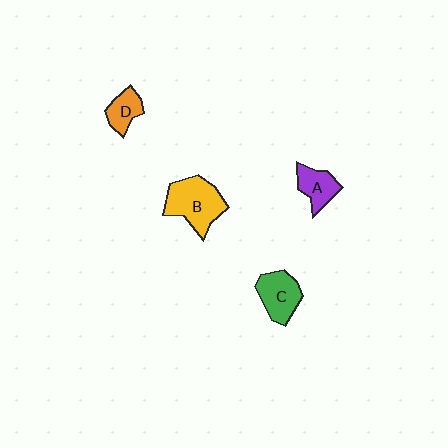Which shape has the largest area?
Shape B (yellow).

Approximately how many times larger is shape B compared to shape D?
Approximately 2.1 times.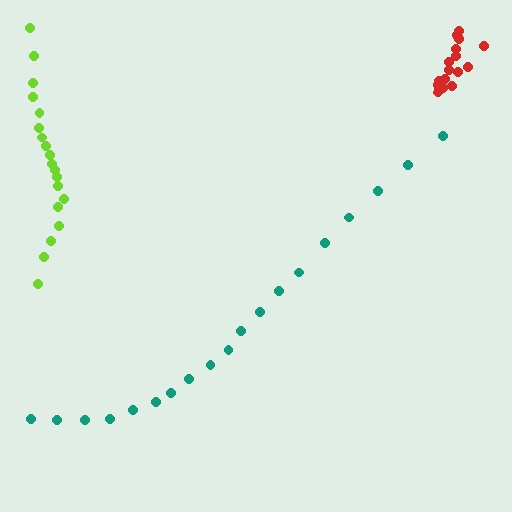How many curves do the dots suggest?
There are 3 distinct paths.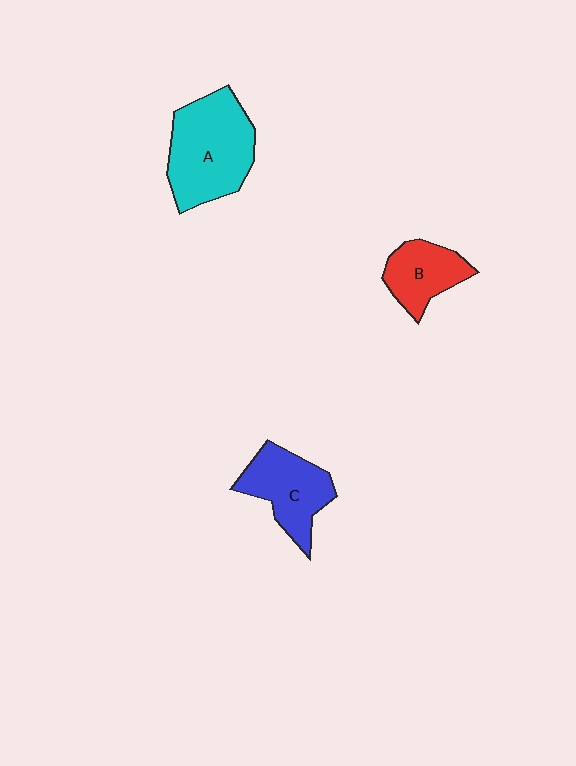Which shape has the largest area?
Shape A (cyan).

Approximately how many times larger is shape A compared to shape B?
Approximately 1.9 times.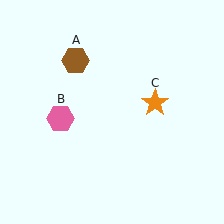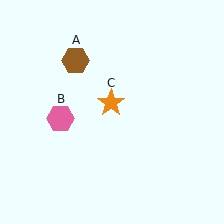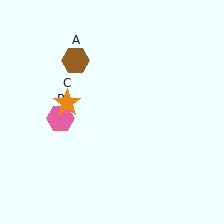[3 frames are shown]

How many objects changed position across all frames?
1 object changed position: orange star (object C).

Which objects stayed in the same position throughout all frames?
Brown hexagon (object A) and pink hexagon (object B) remained stationary.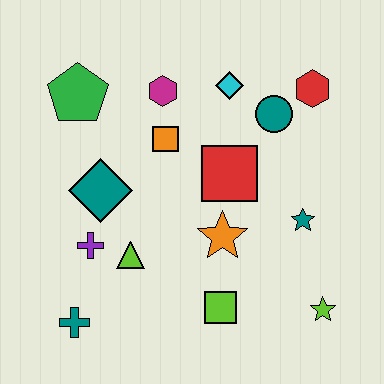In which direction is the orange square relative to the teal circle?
The orange square is to the left of the teal circle.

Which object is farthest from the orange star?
The green pentagon is farthest from the orange star.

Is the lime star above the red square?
No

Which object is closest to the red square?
The orange star is closest to the red square.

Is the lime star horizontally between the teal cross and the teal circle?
No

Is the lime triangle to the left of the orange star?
Yes